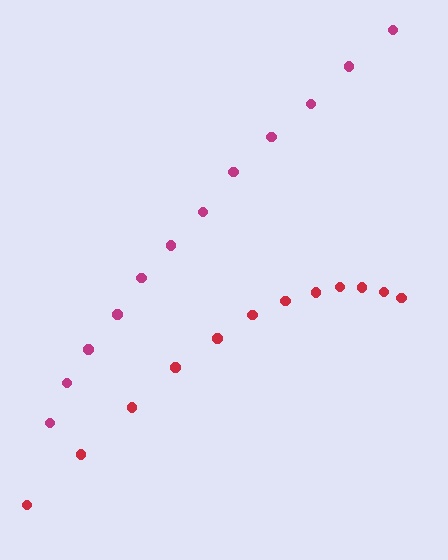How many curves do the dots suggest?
There are 2 distinct paths.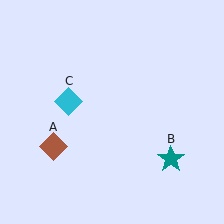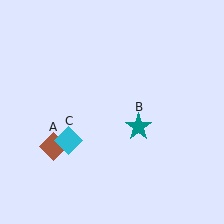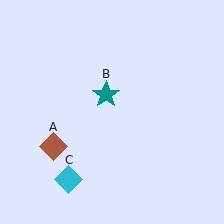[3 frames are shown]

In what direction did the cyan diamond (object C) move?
The cyan diamond (object C) moved down.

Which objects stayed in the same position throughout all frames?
Brown diamond (object A) remained stationary.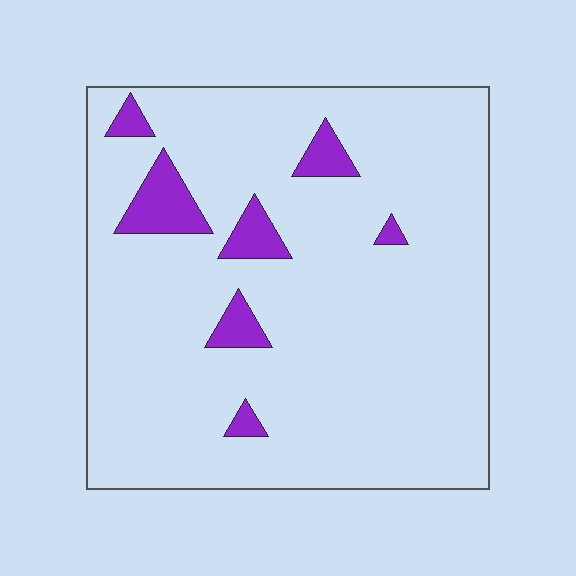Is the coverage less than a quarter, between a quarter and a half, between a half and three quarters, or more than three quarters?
Less than a quarter.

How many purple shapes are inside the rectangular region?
7.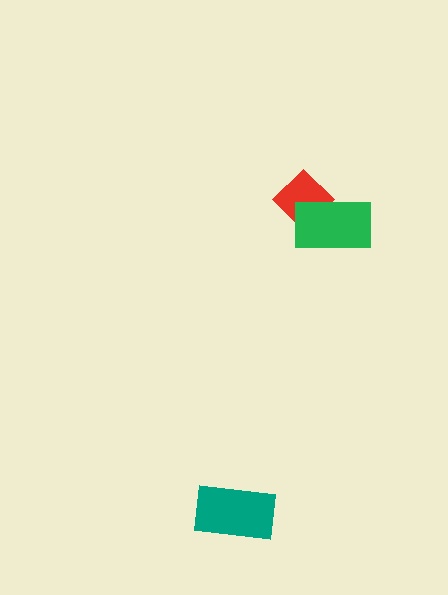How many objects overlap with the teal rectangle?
0 objects overlap with the teal rectangle.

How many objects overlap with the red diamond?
1 object overlaps with the red diamond.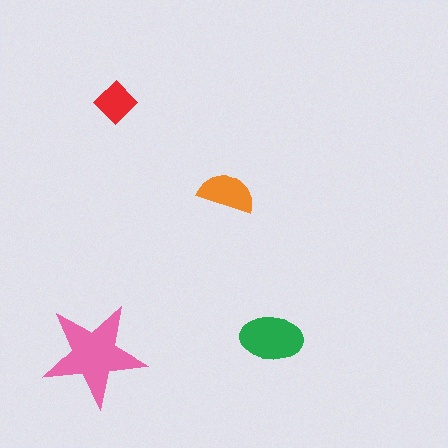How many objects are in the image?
There are 4 objects in the image.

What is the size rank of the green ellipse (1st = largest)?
2nd.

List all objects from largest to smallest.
The pink star, the green ellipse, the orange semicircle, the red diamond.